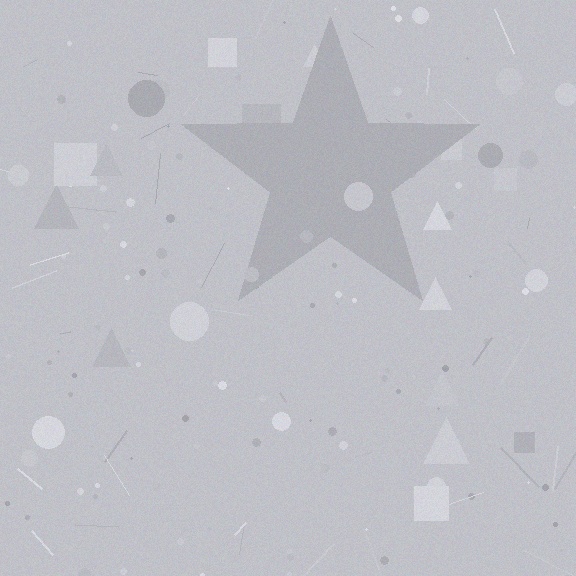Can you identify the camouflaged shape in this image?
The camouflaged shape is a star.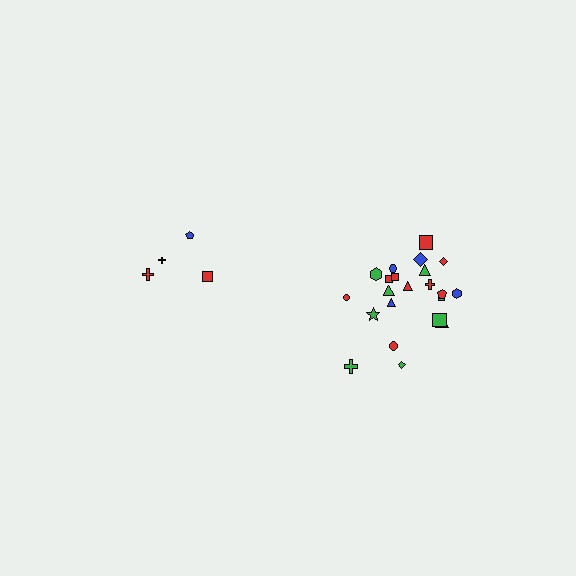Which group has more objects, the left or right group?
The right group.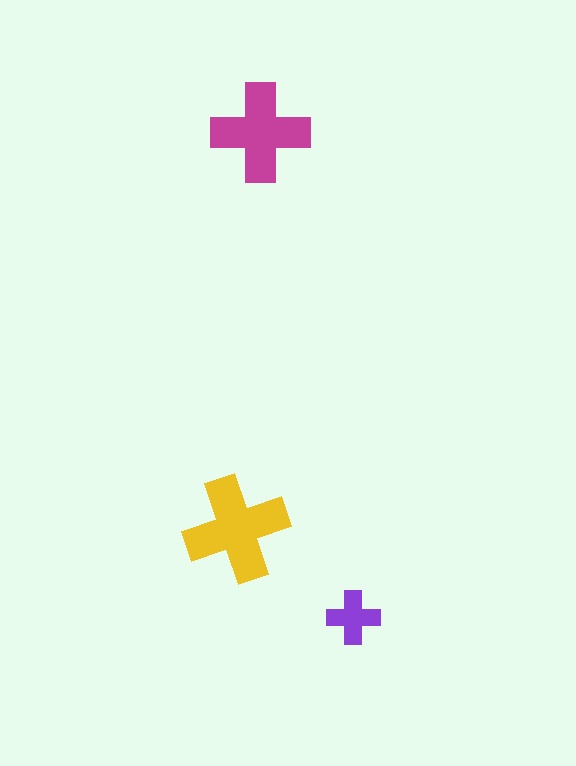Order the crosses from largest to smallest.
the yellow one, the magenta one, the purple one.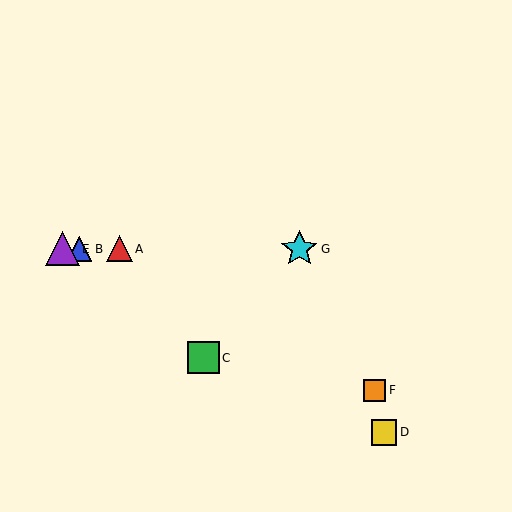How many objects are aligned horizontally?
4 objects (A, B, E, G) are aligned horizontally.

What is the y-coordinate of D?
Object D is at y≈432.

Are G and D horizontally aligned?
No, G is at y≈249 and D is at y≈432.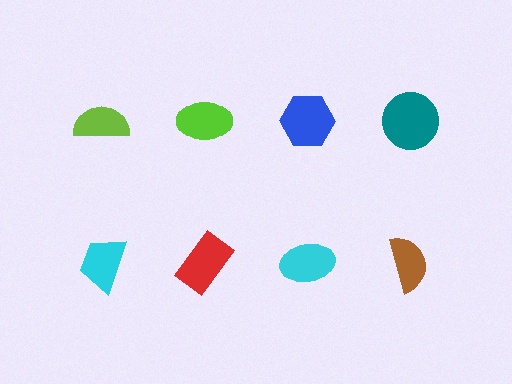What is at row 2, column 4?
A brown semicircle.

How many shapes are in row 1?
4 shapes.